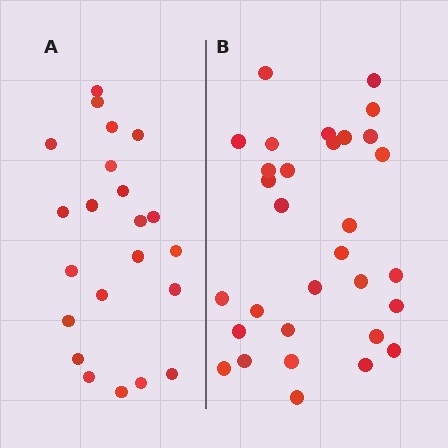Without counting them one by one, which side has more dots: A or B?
Region B (the right region) has more dots.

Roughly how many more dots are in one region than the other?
Region B has roughly 8 or so more dots than region A.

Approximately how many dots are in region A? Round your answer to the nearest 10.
About 20 dots. (The exact count is 22, which rounds to 20.)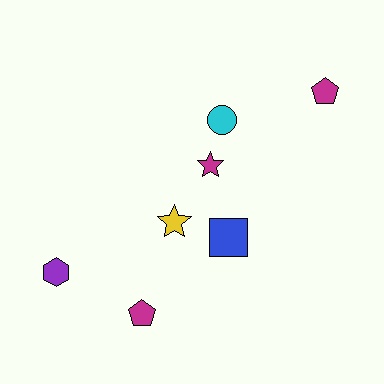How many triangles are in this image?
There are no triangles.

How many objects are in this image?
There are 7 objects.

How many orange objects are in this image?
There are no orange objects.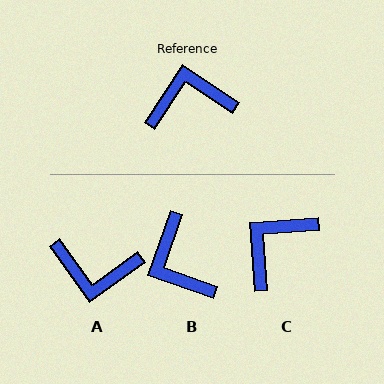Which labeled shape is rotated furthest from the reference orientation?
A, about 159 degrees away.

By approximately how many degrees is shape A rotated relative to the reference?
Approximately 159 degrees counter-clockwise.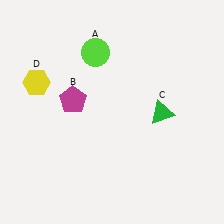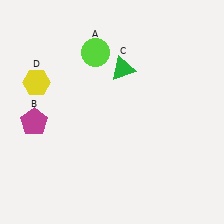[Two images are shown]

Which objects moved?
The objects that moved are: the magenta pentagon (B), the green triangle (C).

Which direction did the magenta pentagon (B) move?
The magenta pentagon (B) moved left.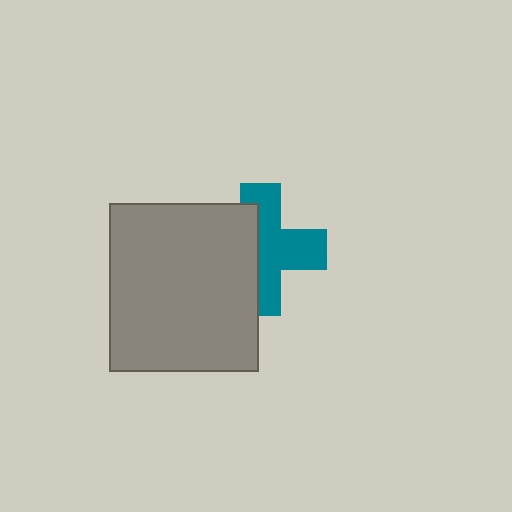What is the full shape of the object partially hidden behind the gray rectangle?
The partially hidden object is a teal cross.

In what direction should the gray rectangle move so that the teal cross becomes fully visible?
The gray rectangle should move left. That is the shortest direction to clear the overlap and leave the teal cross fully visible.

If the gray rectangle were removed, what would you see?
You would see the complete teal cross.